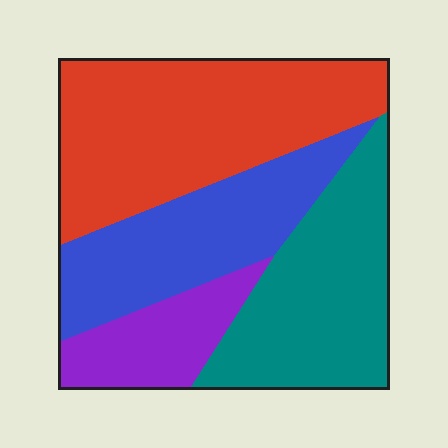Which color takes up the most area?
Red, at roughly 35%.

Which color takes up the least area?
Purple, at roughly 15%.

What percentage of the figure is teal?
Teal covers around 25% of the figure.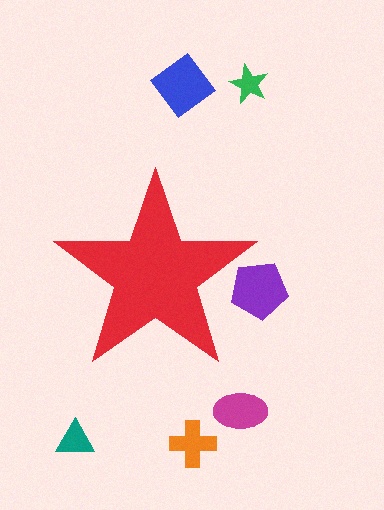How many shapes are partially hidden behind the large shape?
1 shape is partially hidden.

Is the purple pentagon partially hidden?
Yes, the purple pentagon is partially hidden behind the red star.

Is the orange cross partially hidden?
No, the orange cross is fully visible.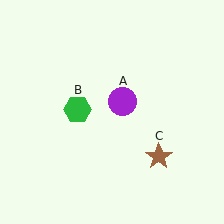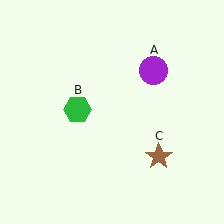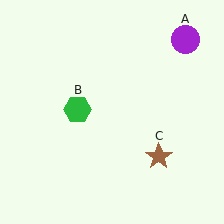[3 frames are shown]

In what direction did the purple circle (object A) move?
The purple circle (object A) moved up and to the right.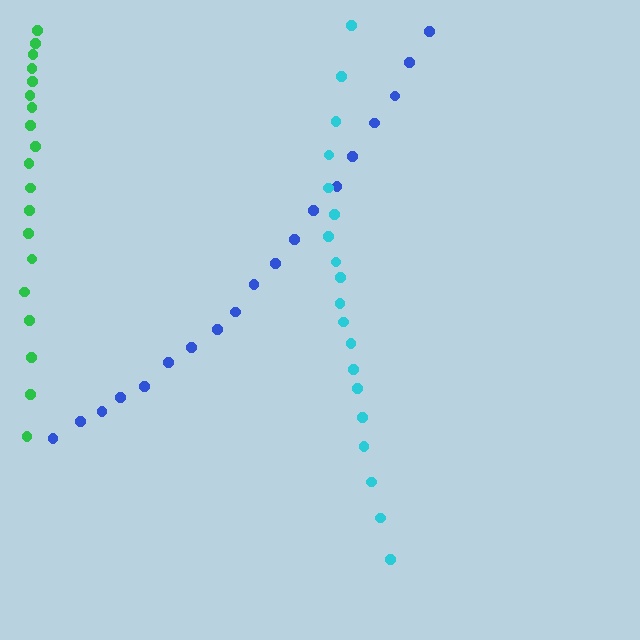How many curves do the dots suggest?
There are 3 distinct paths.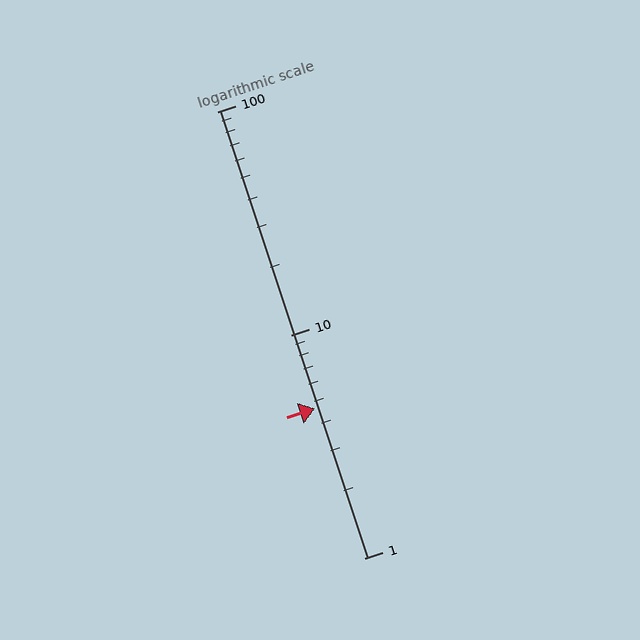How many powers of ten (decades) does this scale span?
The scale spans 2 decades, from 1 to 100.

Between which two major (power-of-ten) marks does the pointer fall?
The pointer is between 1 and 10.